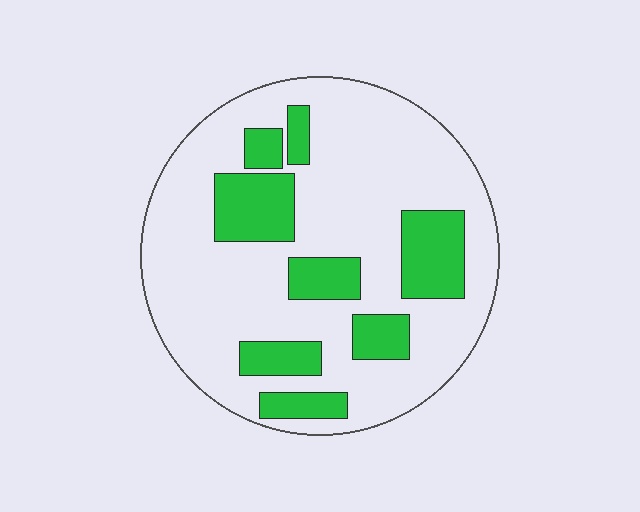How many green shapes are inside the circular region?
8.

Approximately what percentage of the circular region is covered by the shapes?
Approximately 25%.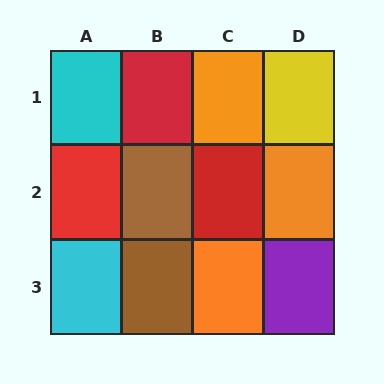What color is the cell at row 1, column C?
Orange.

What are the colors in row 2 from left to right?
Red, brown, red, orange.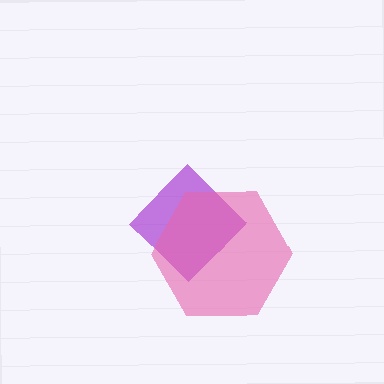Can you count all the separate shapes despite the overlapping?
Yes, there are 2 separate shapes.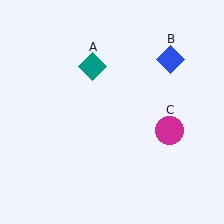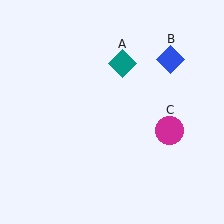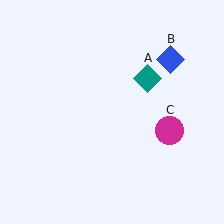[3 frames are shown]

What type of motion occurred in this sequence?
The teal diamond (object A) rotated clockwise around the center of the scene.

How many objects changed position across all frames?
1 object changed position: teal diamond (object A).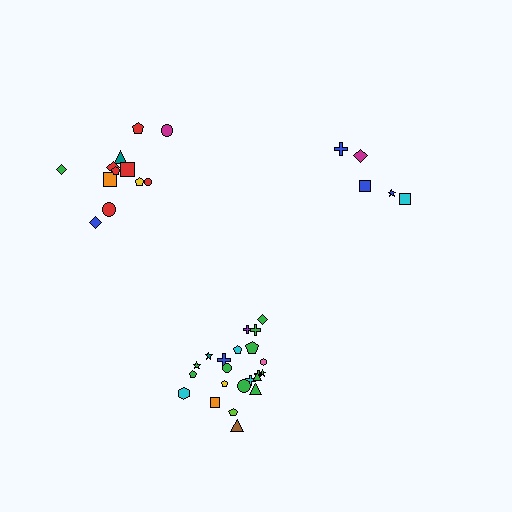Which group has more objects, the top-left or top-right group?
The top-left group.